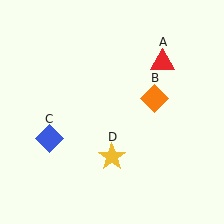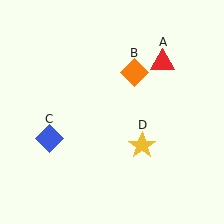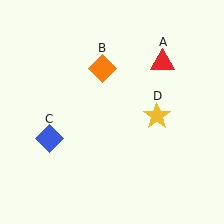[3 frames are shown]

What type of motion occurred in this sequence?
The orange diamond (object B), yellow star (object D) rotated counterclockwise around the center of the scene.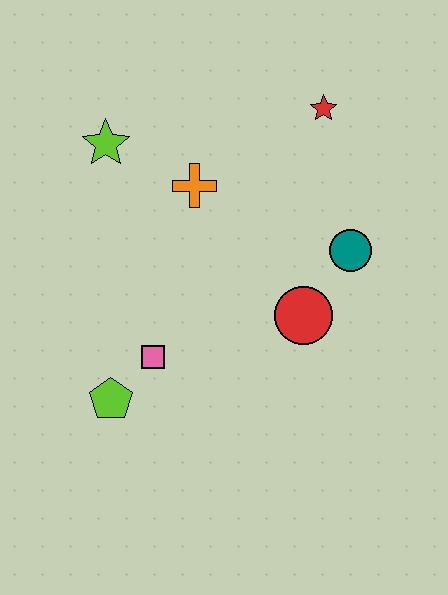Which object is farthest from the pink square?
The red star is farthest from the pink square.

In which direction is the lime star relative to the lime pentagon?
The lime star is above the lime pentagon.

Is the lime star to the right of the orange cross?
No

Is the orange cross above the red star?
No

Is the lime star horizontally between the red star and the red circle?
No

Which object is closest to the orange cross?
The lime star is closest to the orange cross.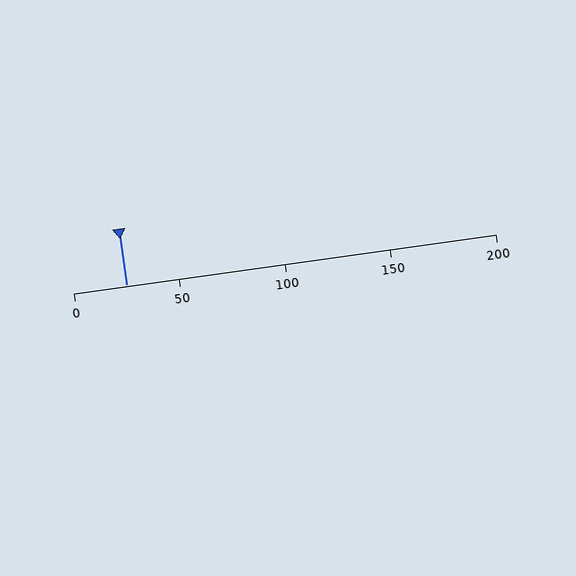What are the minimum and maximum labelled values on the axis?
The axis runs from 0 to 200.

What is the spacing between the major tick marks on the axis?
The major ticks are spaced 50 apart.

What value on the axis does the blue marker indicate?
The marker indicates approximately 25.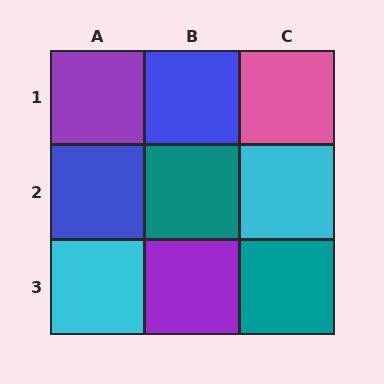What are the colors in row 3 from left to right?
Cyan, purple, teal.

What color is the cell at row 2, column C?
Cyan.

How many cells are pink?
1 cell is pink.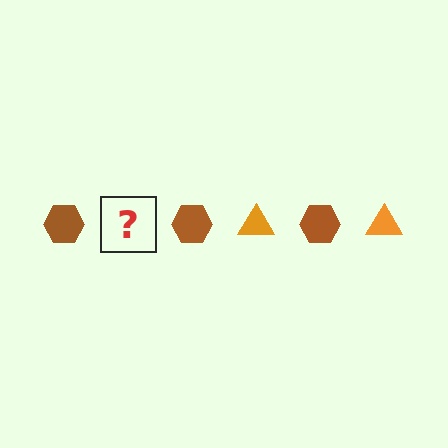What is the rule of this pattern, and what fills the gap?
The rule is that the pattern alternates between brown hexagon and orange triangle. The gap should be filled with an orange triangle.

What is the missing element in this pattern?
The missing element is an orange triangle.